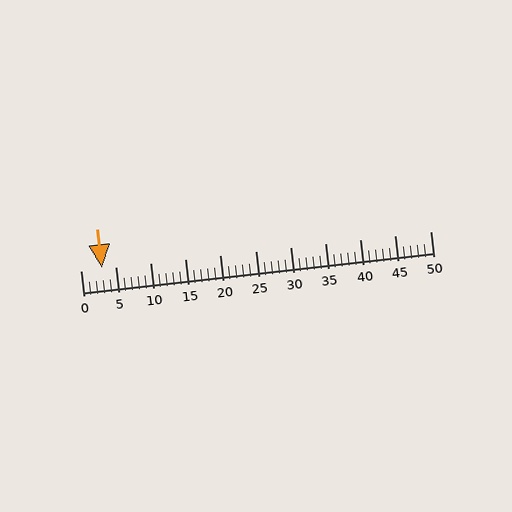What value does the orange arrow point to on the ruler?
The orange arrow points to approximately 3.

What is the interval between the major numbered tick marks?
The major tick marks are spaced 5 units apart.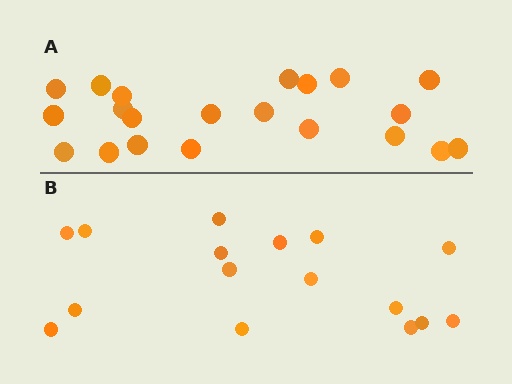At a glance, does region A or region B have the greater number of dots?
Region A (the top region) has more dots.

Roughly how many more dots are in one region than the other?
Region A has about 5 more dots than region B.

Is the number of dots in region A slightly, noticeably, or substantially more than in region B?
Region A has noticeably more, but not dramatically so. The ratio is roughly 1.3 to 1.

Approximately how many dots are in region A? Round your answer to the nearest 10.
About 20 dots. (The exact count is 21, which rounds to 20.)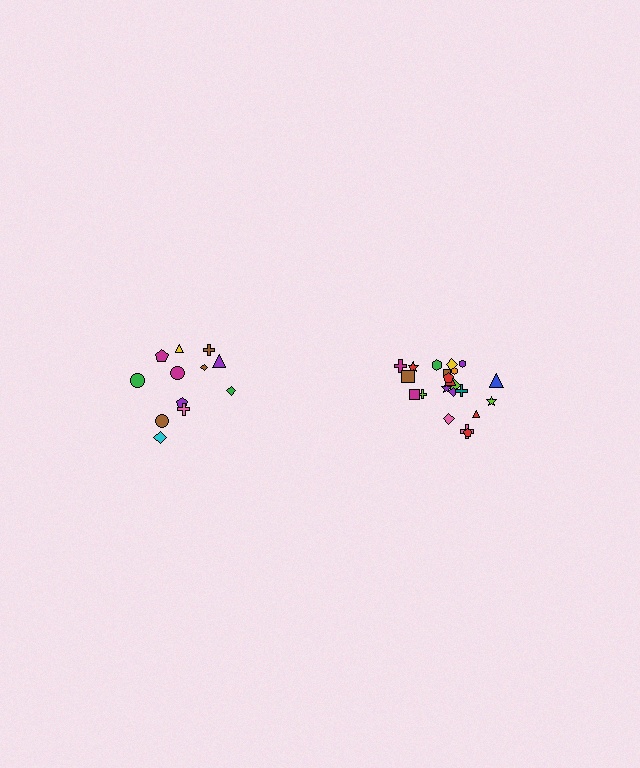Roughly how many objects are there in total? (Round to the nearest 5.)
Roughly 35 objects in total.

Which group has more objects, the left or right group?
The right group.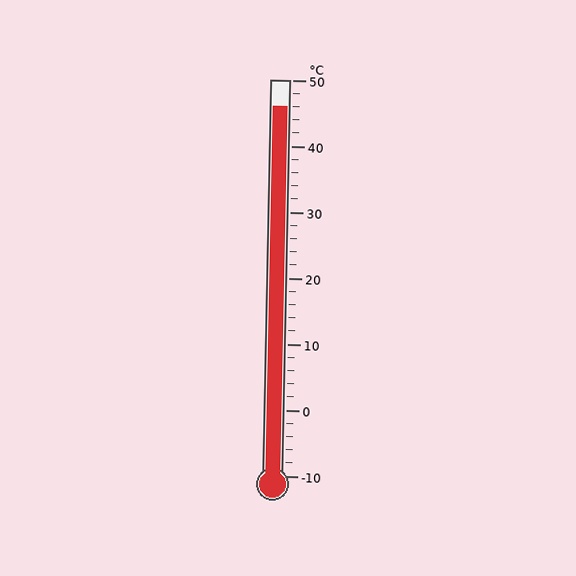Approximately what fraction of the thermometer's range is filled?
The thermometer is filled to approximately 95% of its range.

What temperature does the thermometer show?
The thermometer shows approximately 46°C.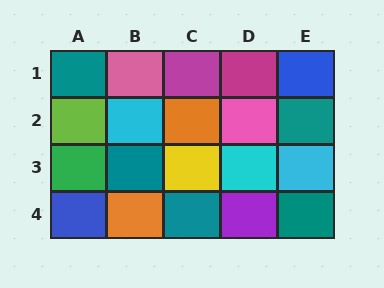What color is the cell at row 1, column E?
Blue.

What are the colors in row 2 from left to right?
Lime, cyan, orange, pink, teal.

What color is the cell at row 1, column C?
Magenta.